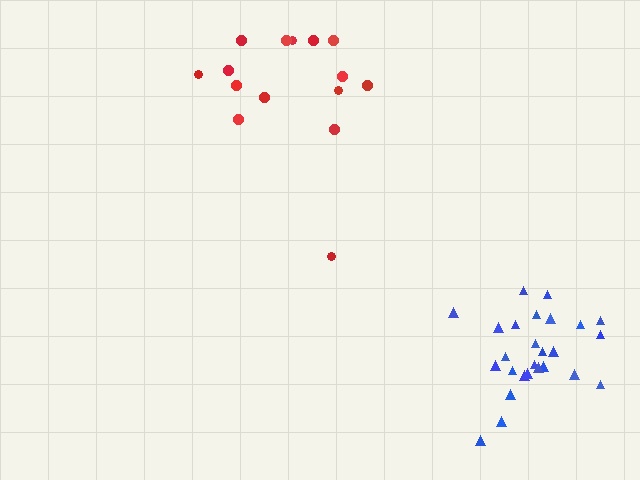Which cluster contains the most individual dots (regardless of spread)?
Blue (26).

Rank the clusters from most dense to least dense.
blue, red.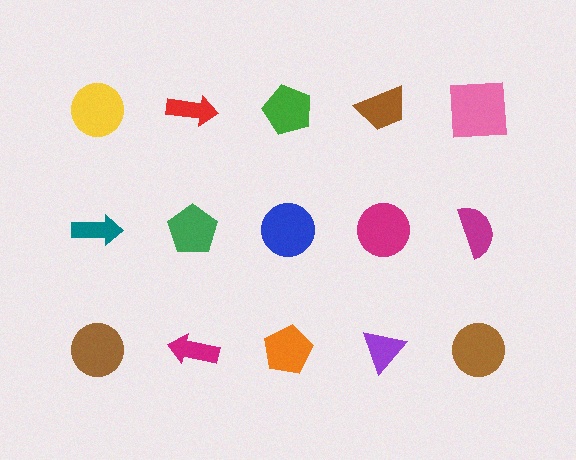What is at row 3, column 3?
An orange pentagon.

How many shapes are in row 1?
5 shapes.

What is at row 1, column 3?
A green pentagon.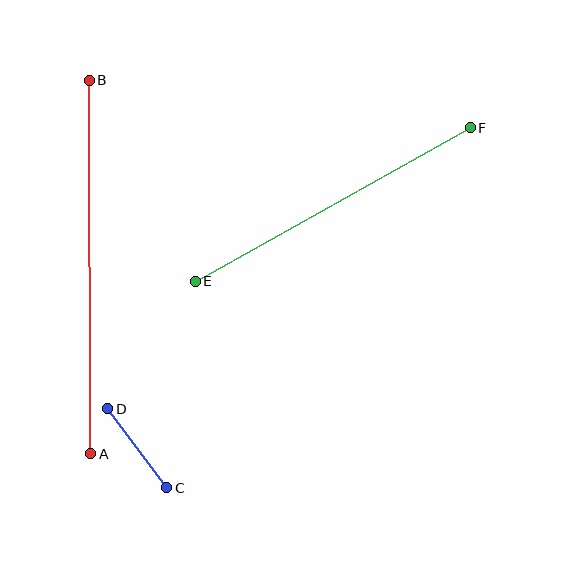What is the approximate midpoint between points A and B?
The midpoint is at approximately (90, 267) pixels.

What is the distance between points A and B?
The distance is approximately 374 pixels.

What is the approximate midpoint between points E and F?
The midpoint is at approximately (333, 204) pixels.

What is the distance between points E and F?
The distance is approximately 315 pixels.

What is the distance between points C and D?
The distance is approximately 99 pixels.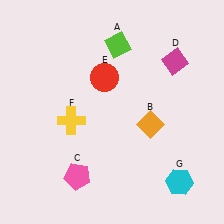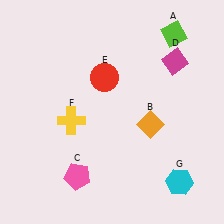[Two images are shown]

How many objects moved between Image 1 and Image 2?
1 object moved between the two images.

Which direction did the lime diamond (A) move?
The lime diamond (A) moved right.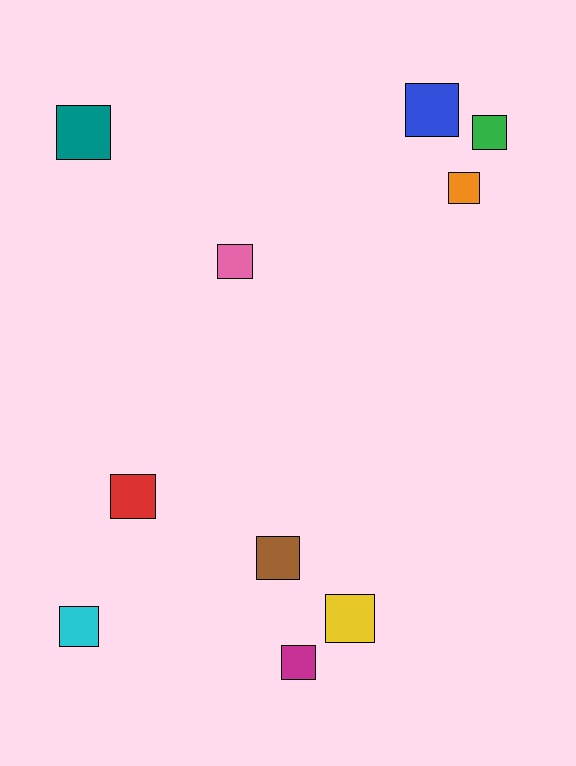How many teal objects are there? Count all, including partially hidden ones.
There is 1 teal object.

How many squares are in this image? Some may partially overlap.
There are 10 squares.